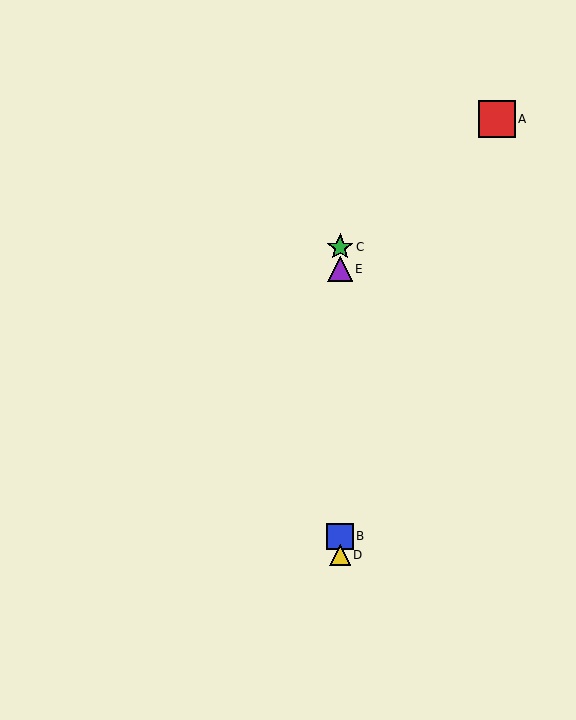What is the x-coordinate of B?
Object B is at x≈340.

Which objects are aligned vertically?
Objects B, C, D, E are aligned vertically.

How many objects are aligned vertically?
4 objects (B, C, D, E) are aligned vertically.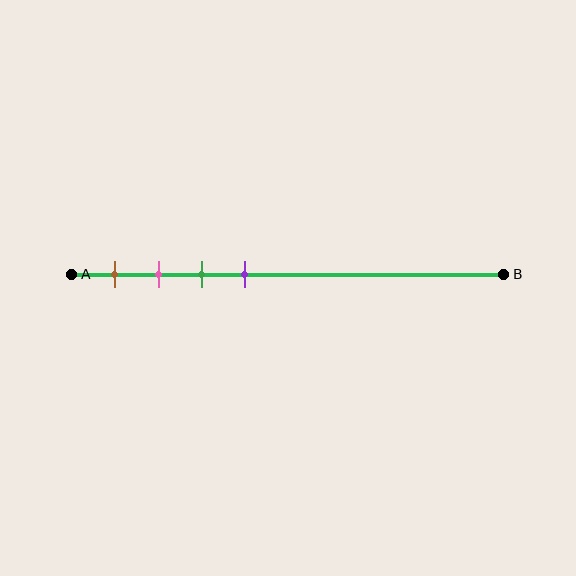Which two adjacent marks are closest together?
The pink and green marks are the closest adjacent pair.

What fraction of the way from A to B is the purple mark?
The purple mark is approximately 40% (0.4) of the way from A to B.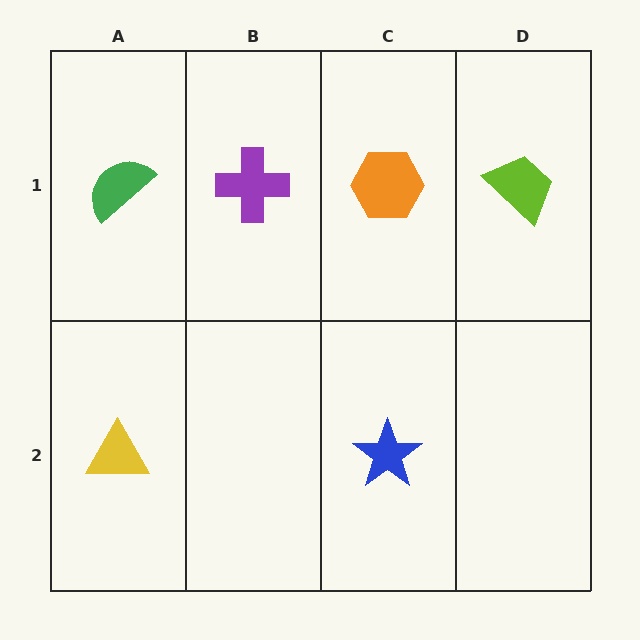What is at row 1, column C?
An orange hexagon.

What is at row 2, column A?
A yellow triangle.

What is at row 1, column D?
A lime trapezoid.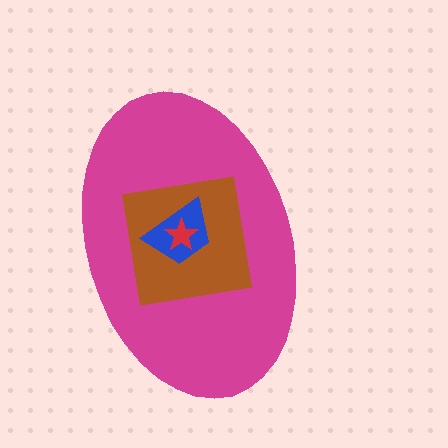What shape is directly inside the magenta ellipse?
The brown square.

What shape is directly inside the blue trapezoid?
The red star.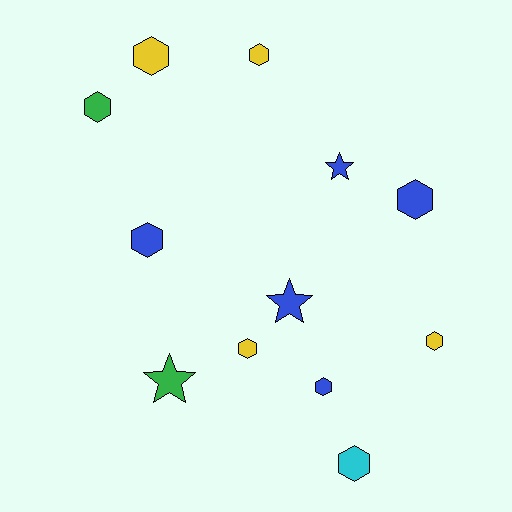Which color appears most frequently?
Blue, with 5 objects.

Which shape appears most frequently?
Hexagon, with 9 objects.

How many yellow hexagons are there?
There are 4 yellow hexagons.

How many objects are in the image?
There are 12 objects.